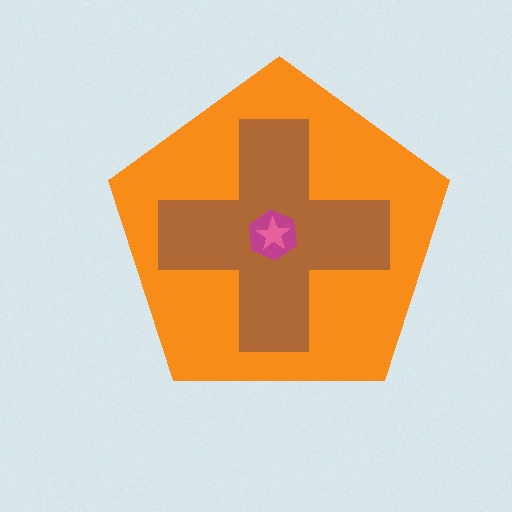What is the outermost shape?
The orange pentagon.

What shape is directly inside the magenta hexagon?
The pink star.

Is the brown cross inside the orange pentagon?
Yes.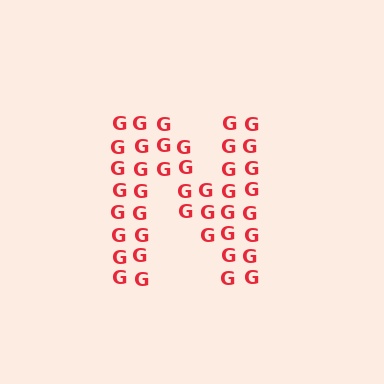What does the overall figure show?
The overall figure shows the letter N.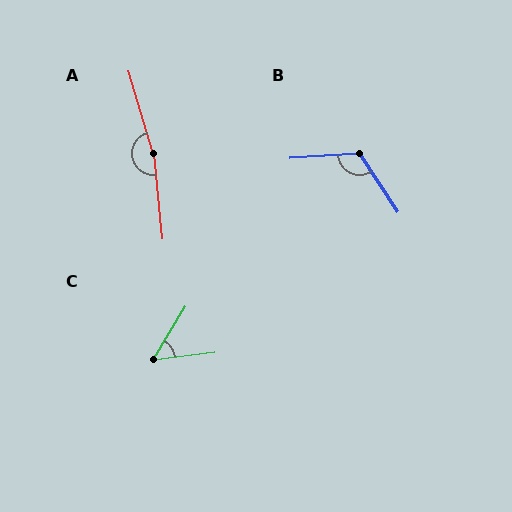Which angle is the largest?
A, at approximately 169 degrees.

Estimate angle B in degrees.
Approximately 120 degrees.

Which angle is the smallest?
C, at approximately 52 degrees.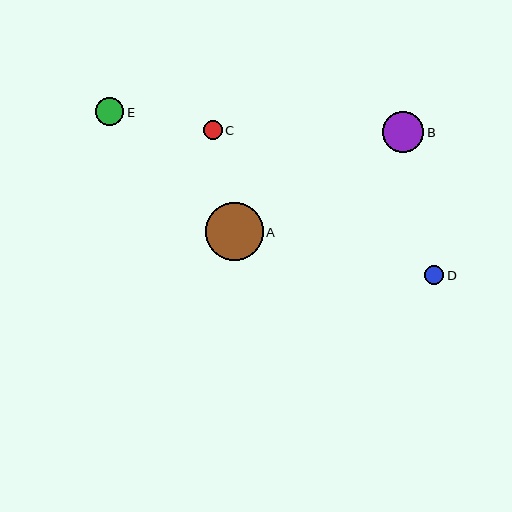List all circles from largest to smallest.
From largest to smallest: A, B, E, D, C.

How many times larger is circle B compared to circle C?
Circle B is approximately 2.2 times the size of circle C.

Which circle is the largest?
Circle A is the largest with a size of approximately 57 pixels.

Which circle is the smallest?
Circle C is the smallest with a size of approximately 19 pixels.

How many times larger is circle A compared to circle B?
Circle A is approximately 1.4 times the size of circle B.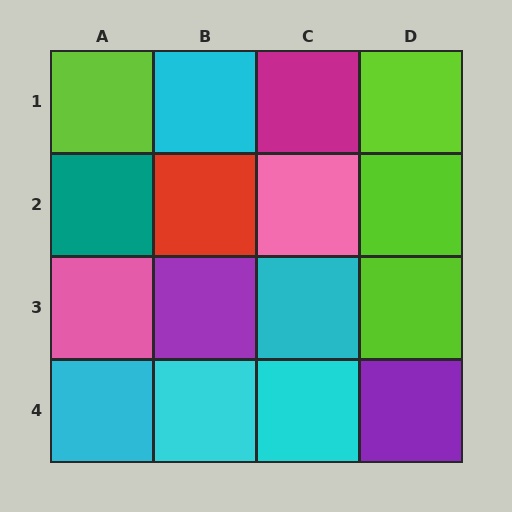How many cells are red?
1 cell is red.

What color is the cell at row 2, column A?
Teal.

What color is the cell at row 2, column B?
Red.